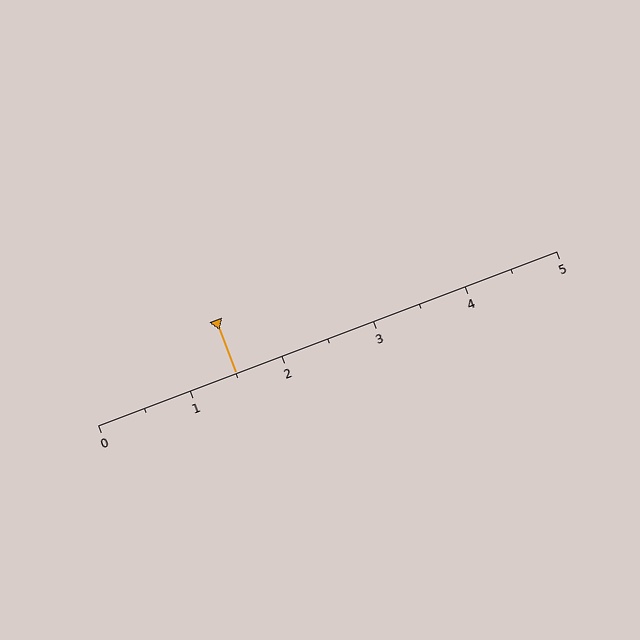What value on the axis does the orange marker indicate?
The marker indicates approximately 1.5.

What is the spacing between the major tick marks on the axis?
The major ticks are spaced 1 apart.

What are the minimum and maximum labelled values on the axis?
The axis runs from 0 to 5.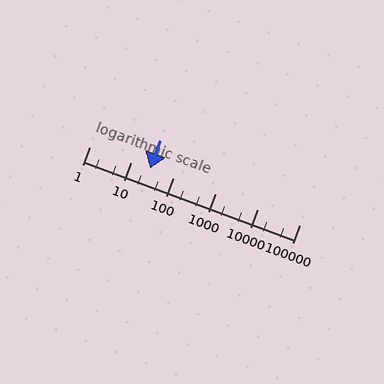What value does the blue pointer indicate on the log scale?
The pointer indicates approximately 27.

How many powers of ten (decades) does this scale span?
The scale spans 5 decades, from 1 to 100000.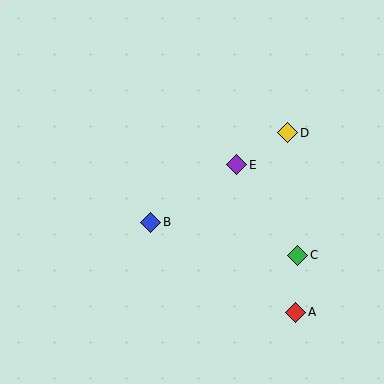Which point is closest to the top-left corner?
Point B is closest to the top-left corner.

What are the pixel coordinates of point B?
Point B is at (151, 222).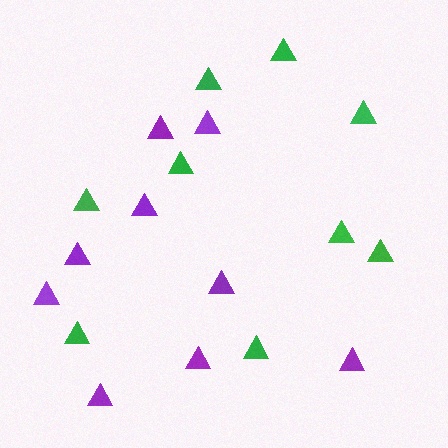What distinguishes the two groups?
There are 2 groups: one group of green triangles (9) and one group of purple triangles (9).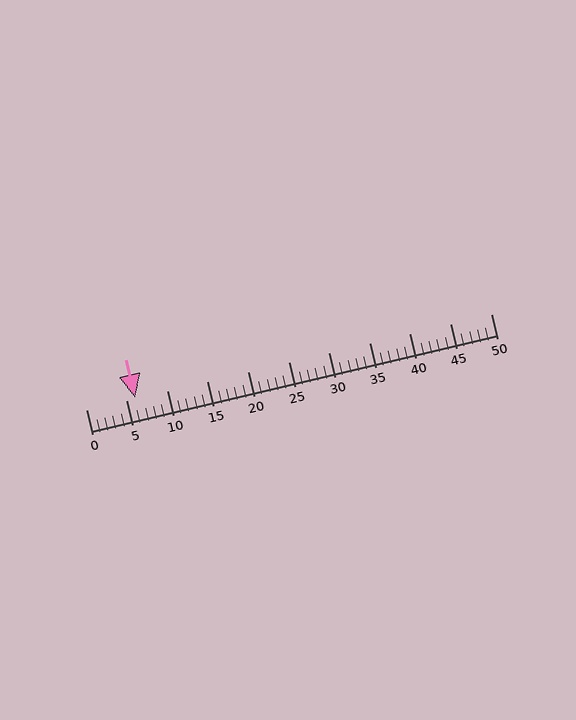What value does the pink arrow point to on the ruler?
The pink arrow points to approximately 6.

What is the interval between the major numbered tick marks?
The major tick marks are spaced 5 units apart.